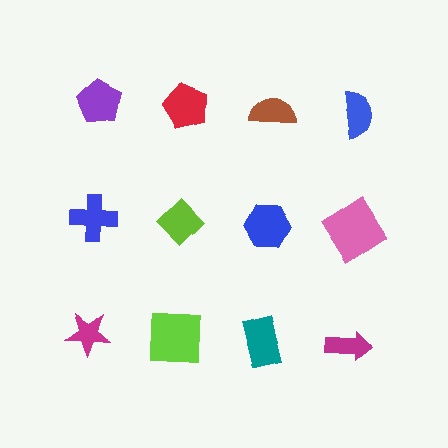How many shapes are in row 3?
4 shapes.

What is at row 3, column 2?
A lime square.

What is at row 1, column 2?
A red pentagon.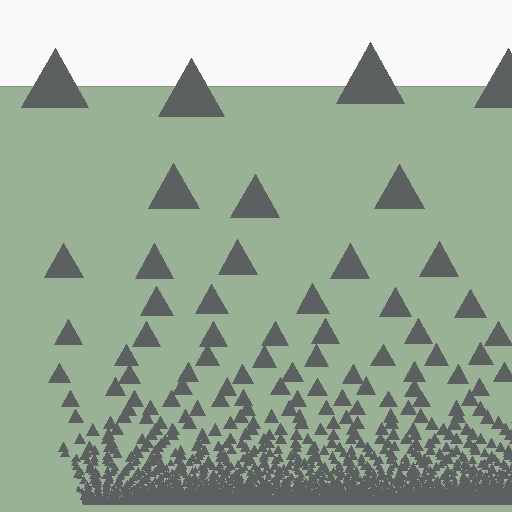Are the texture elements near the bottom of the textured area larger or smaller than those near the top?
Smaller. The gradient is inverted — elements near the bottom are smaller and denser.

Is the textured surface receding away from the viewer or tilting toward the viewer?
The surface appears to tilt toward the viewer. Texture elements get larger and sparser toward the top.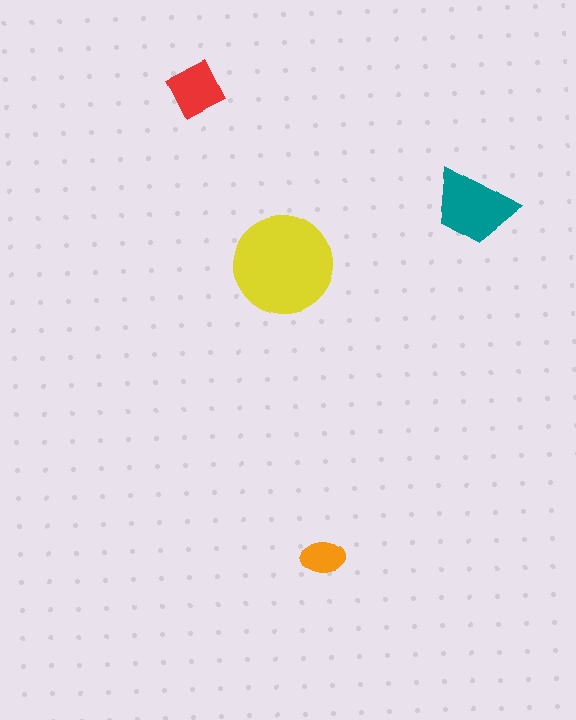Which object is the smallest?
The orange ellipse.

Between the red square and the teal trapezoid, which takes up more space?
The teal trapezoid.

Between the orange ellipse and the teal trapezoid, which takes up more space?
The teal trapezoid.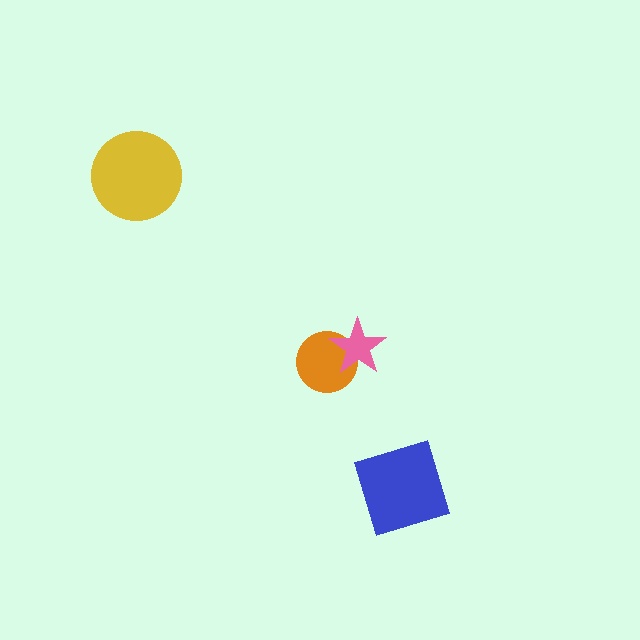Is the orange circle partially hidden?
Yes, it is partially covered by another shape.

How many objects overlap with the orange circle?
1 object overlaps with the orange circle.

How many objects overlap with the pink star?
1 object overlaps with the pink star.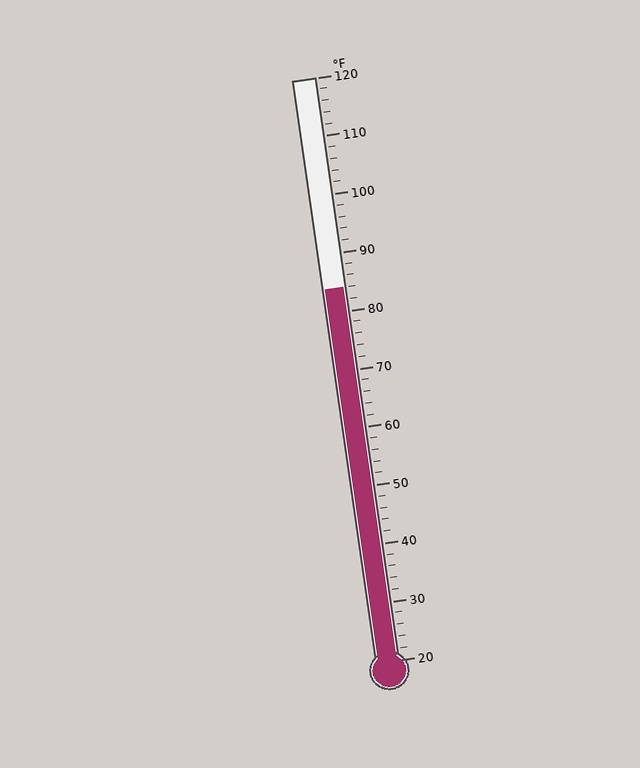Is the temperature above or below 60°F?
The temperature is above 60°F.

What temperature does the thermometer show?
The thermometer shows approximately 84°F.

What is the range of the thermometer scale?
The thermometer scale ranges from 20°F to 120°F.